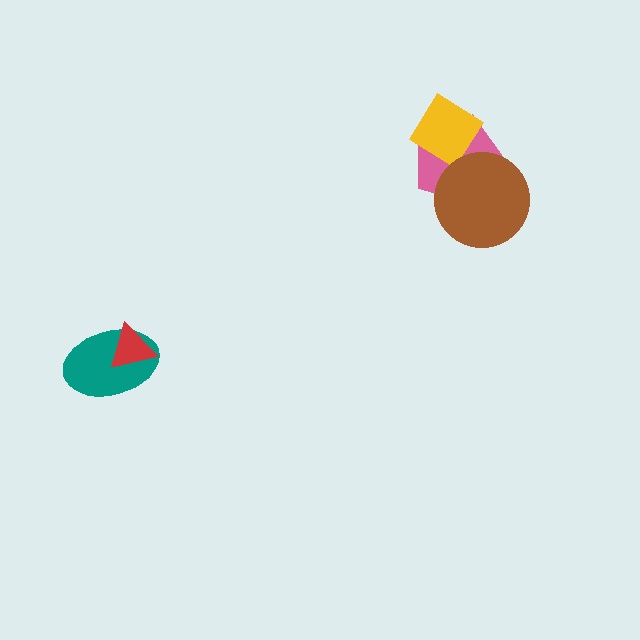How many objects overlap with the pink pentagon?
2 objects overlap with the pink pentagon.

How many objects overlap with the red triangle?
1 object overlaps with the red triangle.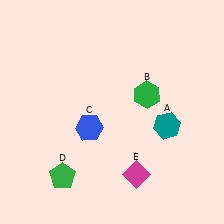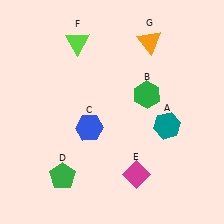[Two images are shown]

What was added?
A lime triangle (F), an orange triangle (G) were added in Image 2.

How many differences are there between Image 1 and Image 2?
There are 2 differences between the two images.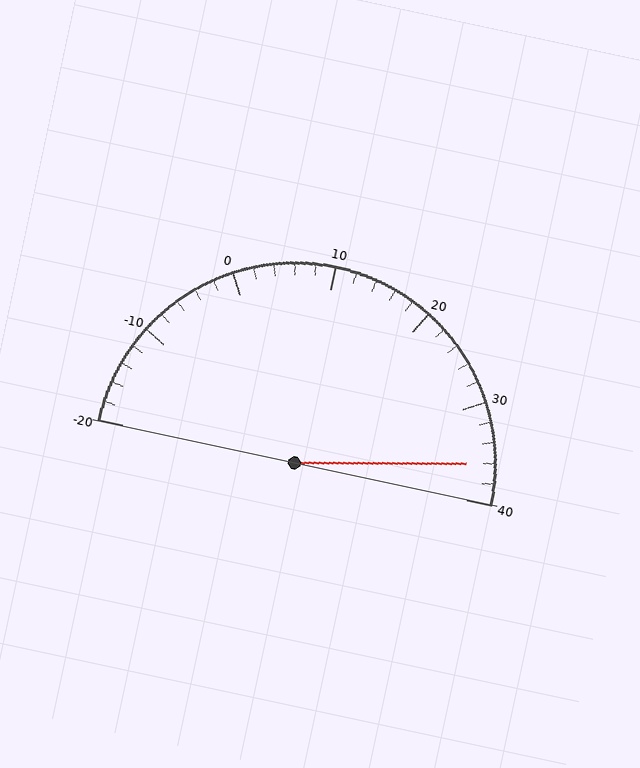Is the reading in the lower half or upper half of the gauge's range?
The reading is in the upper half of the range (-20 to 40).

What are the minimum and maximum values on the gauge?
The gauge ranges from -20 to 40.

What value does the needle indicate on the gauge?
The needle indicates approximately 36.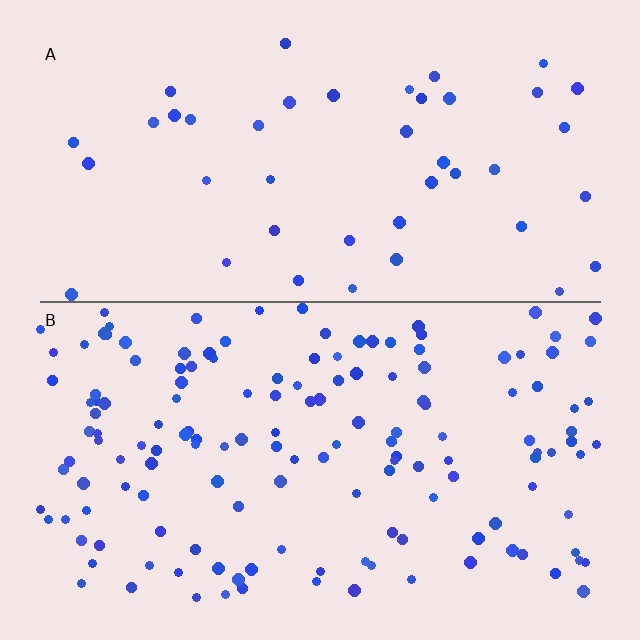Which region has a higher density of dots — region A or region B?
B (the bottom).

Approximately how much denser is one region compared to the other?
Approximately 3.4× — region B over region A.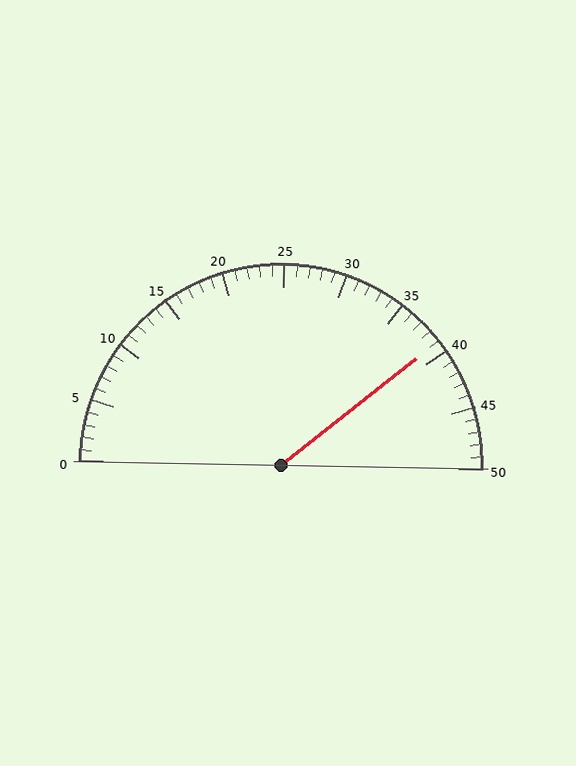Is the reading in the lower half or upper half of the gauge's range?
The reading is in the upper half of the range (0 to 50).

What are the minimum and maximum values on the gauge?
The gauge ranges from 0 to 50.